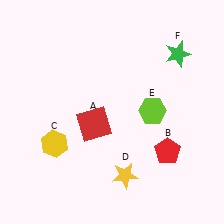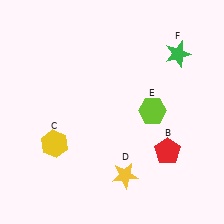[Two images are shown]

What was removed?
The red square (A) was removed in Image 2.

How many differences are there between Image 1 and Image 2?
There is 1 difference between the two images.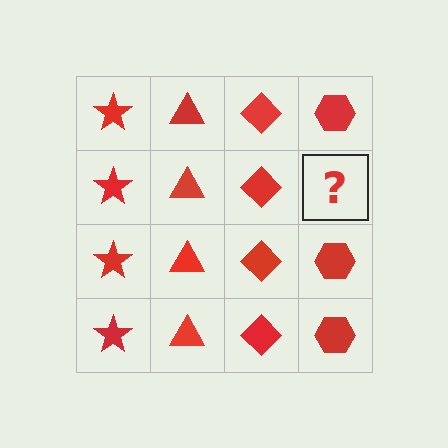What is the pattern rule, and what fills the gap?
The rule is that each column has a consistent shape. The gap should be filled with a red hexagon.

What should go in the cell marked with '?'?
The missing cell should contain a red hexagon.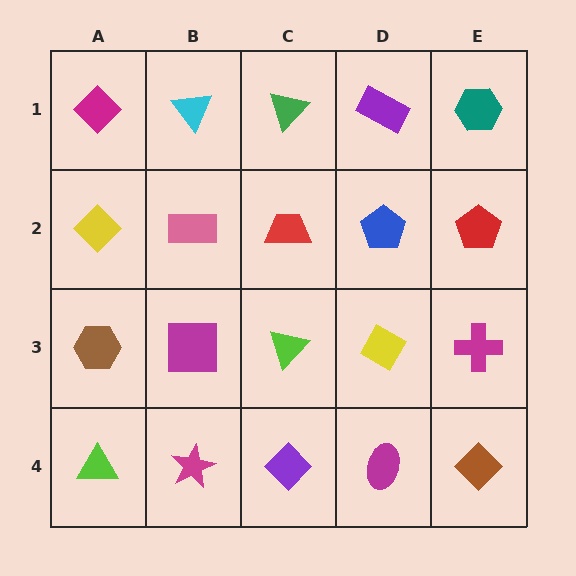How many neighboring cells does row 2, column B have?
4.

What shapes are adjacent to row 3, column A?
A yellow diamond (row 2, column A), a lime triangle (row 4, column A), a magenta square (row 3, column B).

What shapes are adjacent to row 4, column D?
A yellow diamond (row 3, column D), a purple diamond (row 4, column C), a brown diamond (row 4, column E).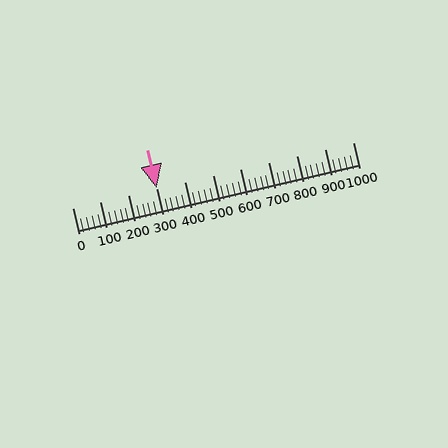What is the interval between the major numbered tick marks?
The major tick marks are spaced 100 units apart.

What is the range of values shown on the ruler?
The ruler shows values from 0 to 1000.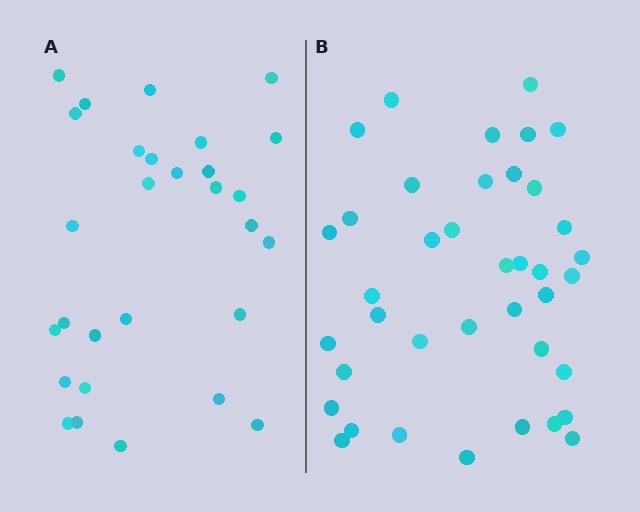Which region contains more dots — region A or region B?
Region B (the right region) has more dots.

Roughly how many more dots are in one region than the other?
Region B has roughly 10 or so more dots than region A.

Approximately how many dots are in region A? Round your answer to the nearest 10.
About 30 dots. (The exact count is 29, which rounds to 30.)